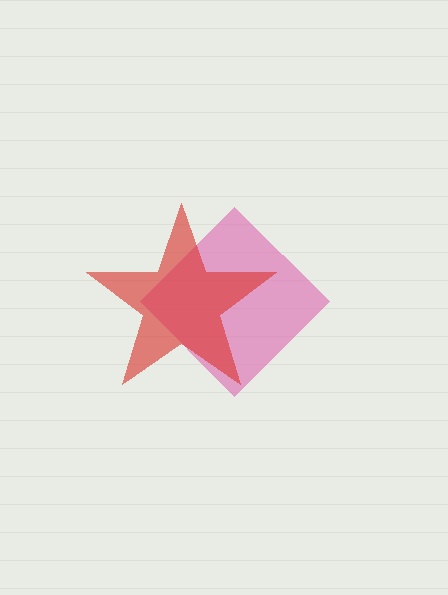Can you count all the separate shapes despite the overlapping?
Yes, there are 2 separate shapes.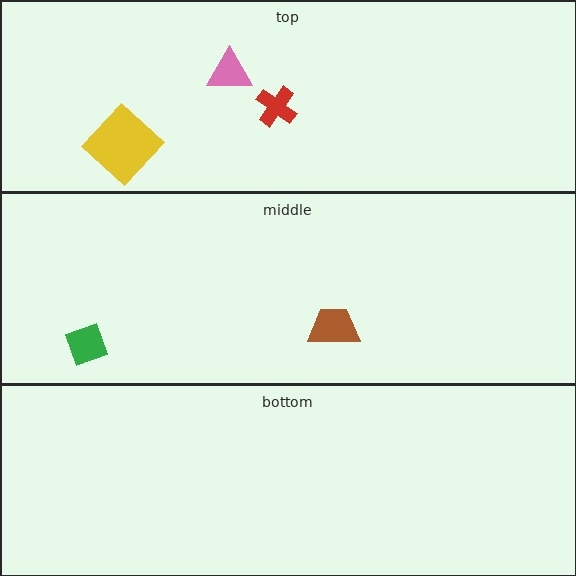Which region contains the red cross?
The top region.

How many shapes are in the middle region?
2.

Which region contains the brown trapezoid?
The middle region.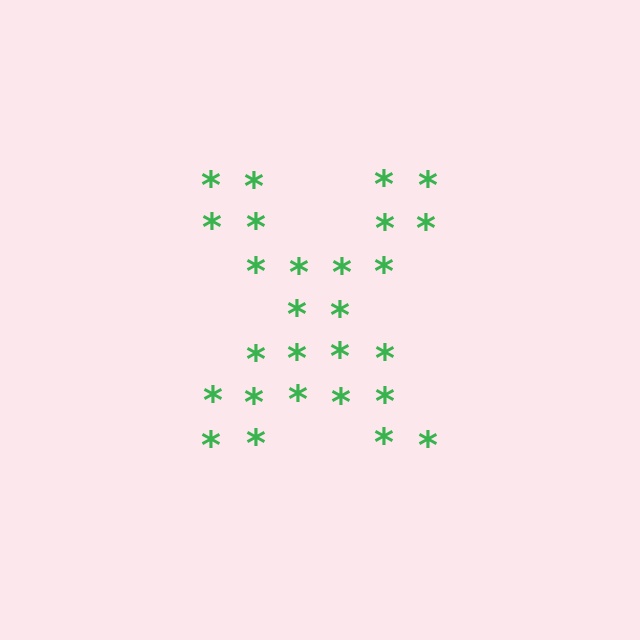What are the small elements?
The small elements are asterisks.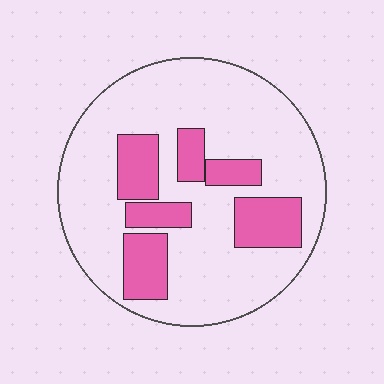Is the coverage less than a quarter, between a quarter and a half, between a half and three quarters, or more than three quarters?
Less than a quarter.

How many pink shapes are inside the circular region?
6.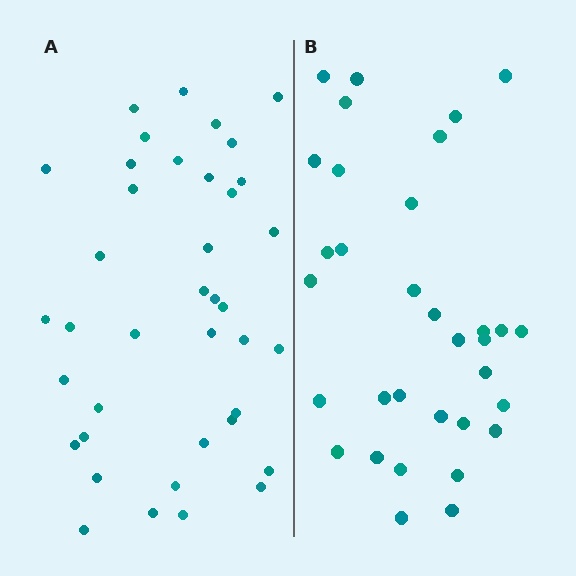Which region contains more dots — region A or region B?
Region A (the left region) has more dots.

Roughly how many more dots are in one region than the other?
Region A has about 6 more dots than region B.